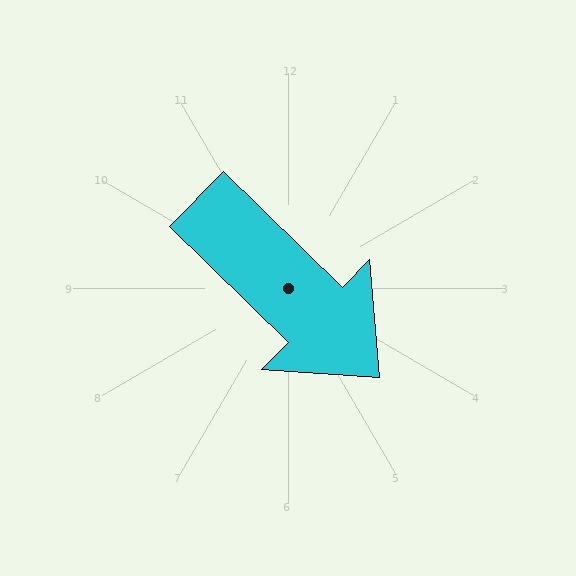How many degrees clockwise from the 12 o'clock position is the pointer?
Approximately 134 degrees.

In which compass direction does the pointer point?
Southeast.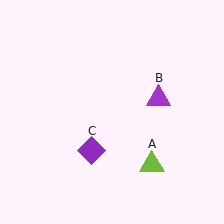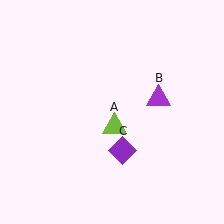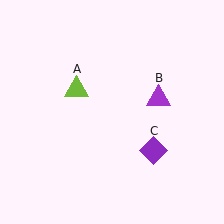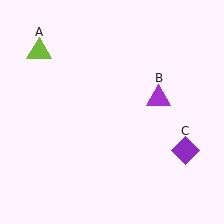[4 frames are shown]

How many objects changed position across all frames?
2 objects changed position: lime triangle (object A), purple diamond (object C).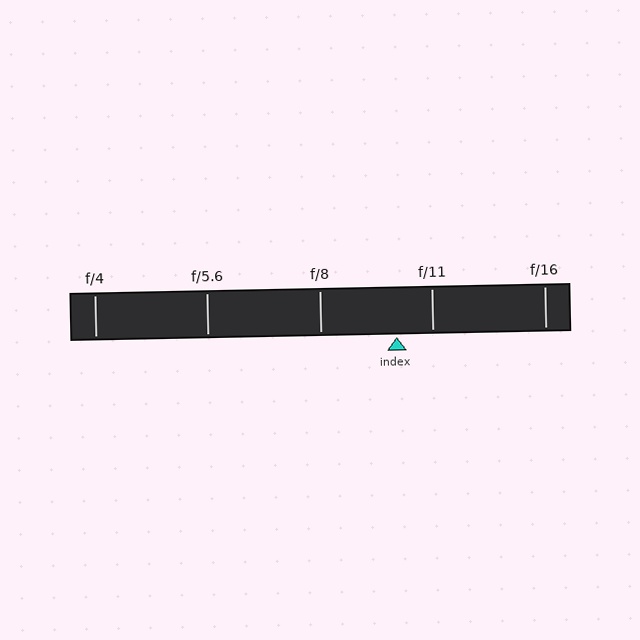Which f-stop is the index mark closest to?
The index mark is closest to f/11.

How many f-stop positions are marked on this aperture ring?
There are 5 f-stop positions marked.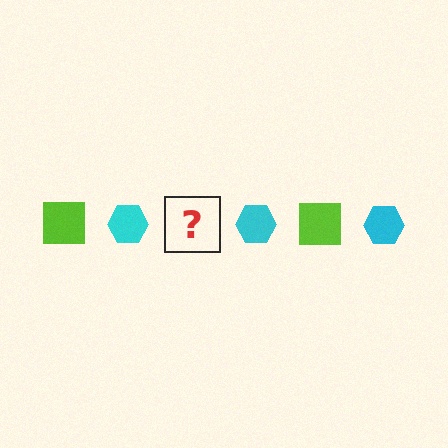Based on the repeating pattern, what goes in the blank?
The blank should be a lime square.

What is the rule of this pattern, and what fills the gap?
The rule is that the pattern alternates between lime square and cyan hexagon. The gap should be filled with a lime square.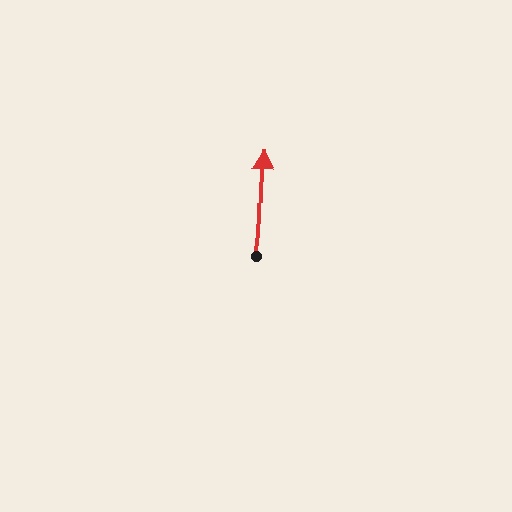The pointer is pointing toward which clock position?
Roughly 12 o'clock.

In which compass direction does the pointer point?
North.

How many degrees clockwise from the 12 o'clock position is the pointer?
Approximately 3 degrees.